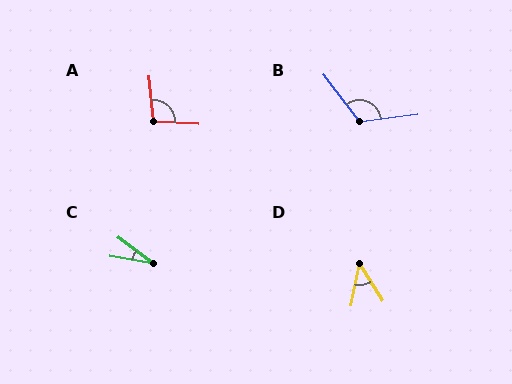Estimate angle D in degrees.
Approximately 44 degrees.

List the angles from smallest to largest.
C (27°), D (44°), A (99°), B (120°).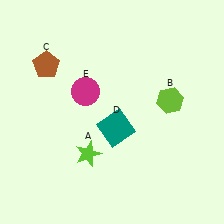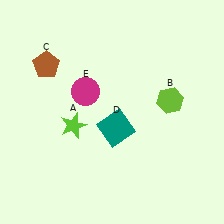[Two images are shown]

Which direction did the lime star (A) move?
The lime star (A) moved up.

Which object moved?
The lime star (A) moved up.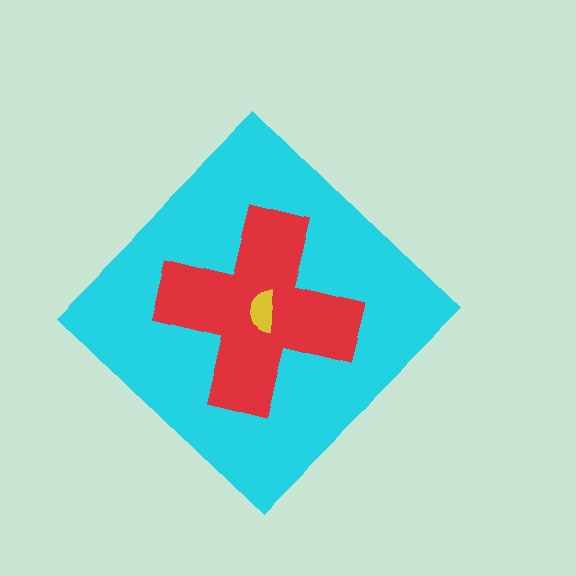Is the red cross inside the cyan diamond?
Yes.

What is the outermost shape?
The cyan diamond.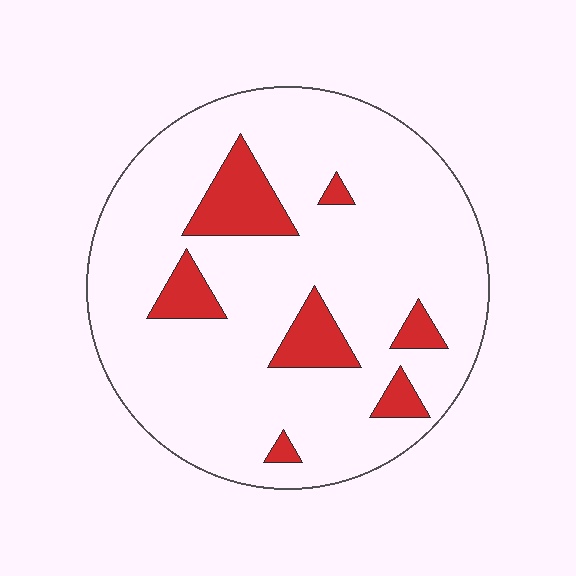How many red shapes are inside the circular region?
7.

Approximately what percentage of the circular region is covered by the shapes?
Approximately 15%.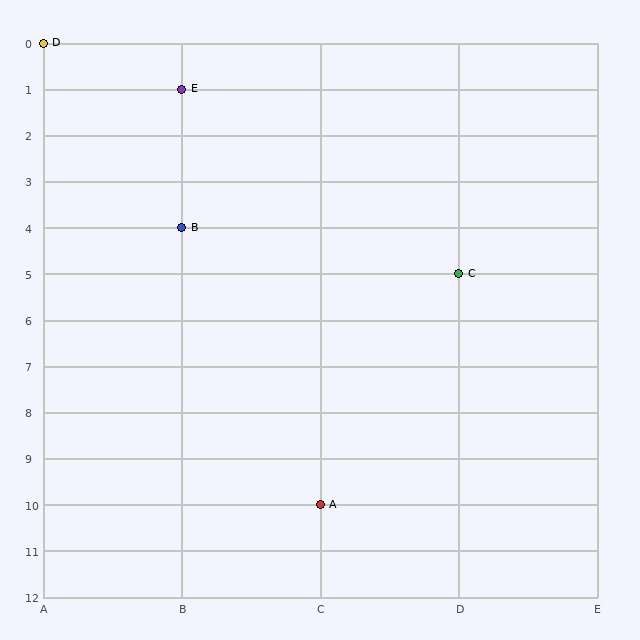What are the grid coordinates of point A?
Point A is at grid coordinates (C, 10).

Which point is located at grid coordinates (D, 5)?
Point C is at (D, 5).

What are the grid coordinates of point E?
Point E is at grid coordinates (B, 1).